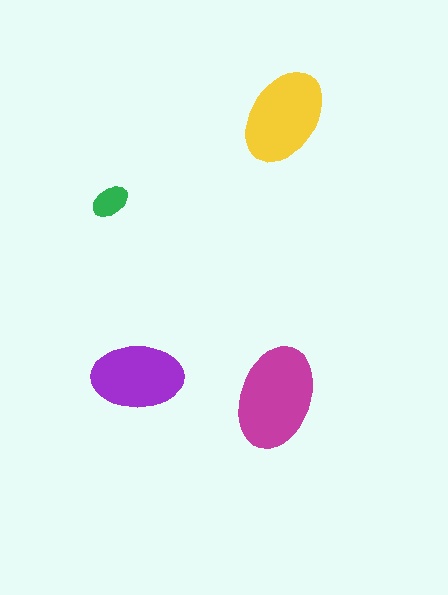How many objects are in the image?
There are 4 objects in the image.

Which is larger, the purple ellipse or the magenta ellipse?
The magenta one.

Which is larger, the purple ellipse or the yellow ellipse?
The yellow one.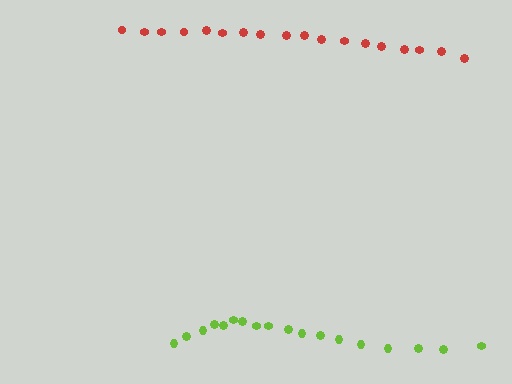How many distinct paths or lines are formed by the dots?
There are 2 distinct paths.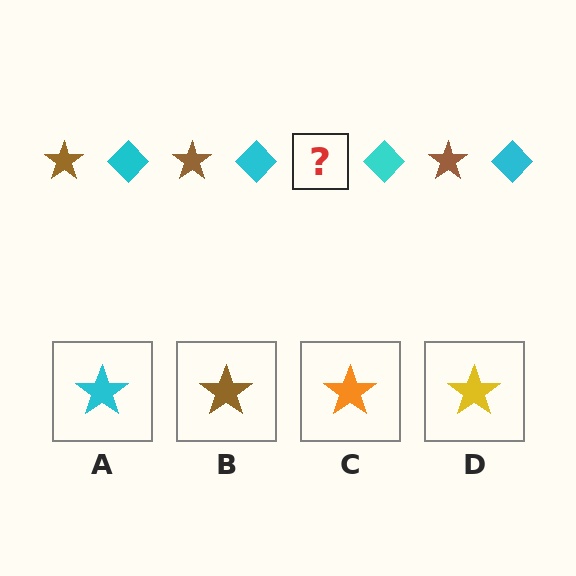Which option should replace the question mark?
Option B.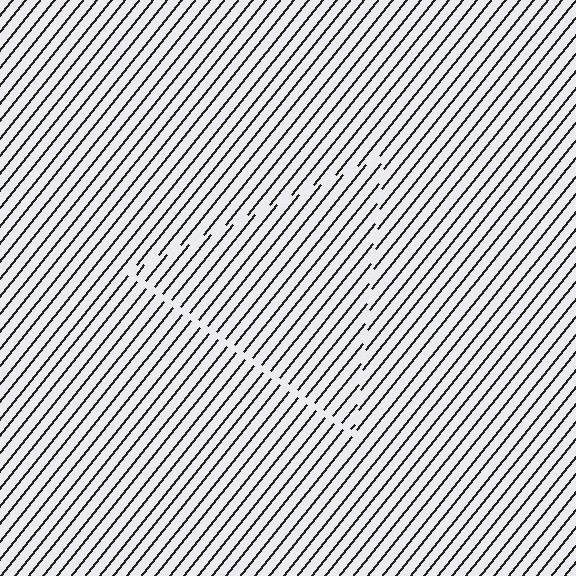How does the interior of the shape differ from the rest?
The interior of the shape contains the same grating, shifted by half a period — the contour is defined by the phase discontinuity where line-ends from the inner and outer gratings abut.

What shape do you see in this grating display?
An illusory triangle. The interior of the shape contains the same grating, shifted by half a period — the contour is defined by the phase discontinuity where line-ends from the inner and outer gratings abut.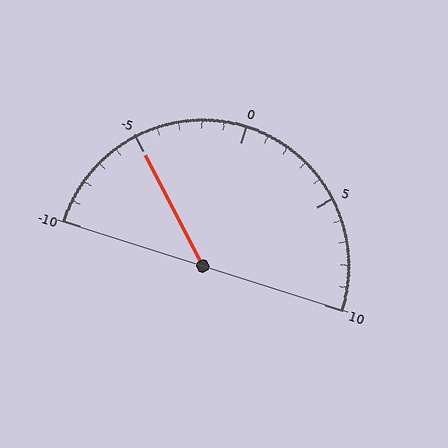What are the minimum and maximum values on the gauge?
The gauge ranges from -10 to 10.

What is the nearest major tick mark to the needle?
The nearest major tick mark is -5.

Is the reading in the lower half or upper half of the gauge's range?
The reading is in the lower half of the range (-10 to 10).